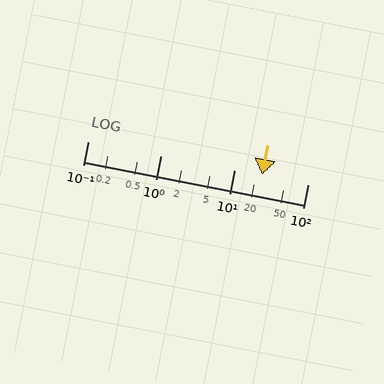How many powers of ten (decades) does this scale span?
The scale spans 3 decades, from 0.1 to 100.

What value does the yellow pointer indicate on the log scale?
The pointer indicates approximately 24.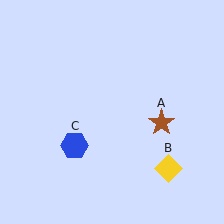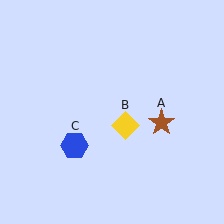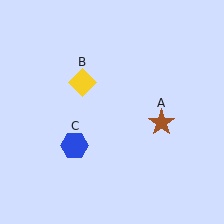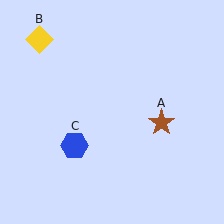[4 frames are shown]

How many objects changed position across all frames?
1 object changed position: yellow diamond (object B).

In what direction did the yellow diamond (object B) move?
The yellow diamond (object B) moved up and to the left.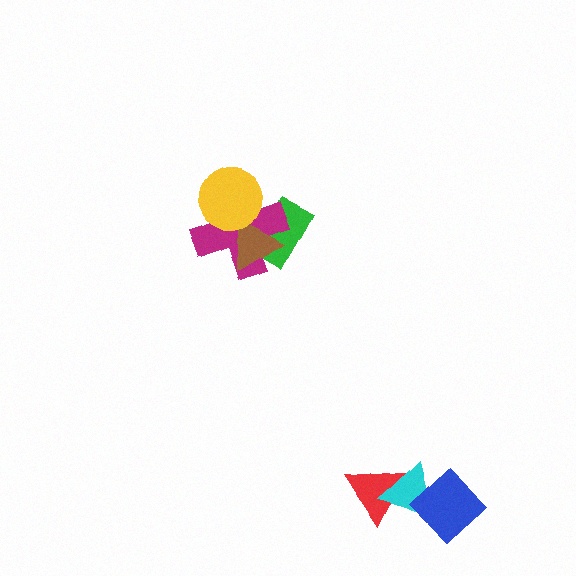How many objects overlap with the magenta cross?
3 objects overlap with the magenta cross.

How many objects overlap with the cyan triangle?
2 objects overlap with the cyan triangle.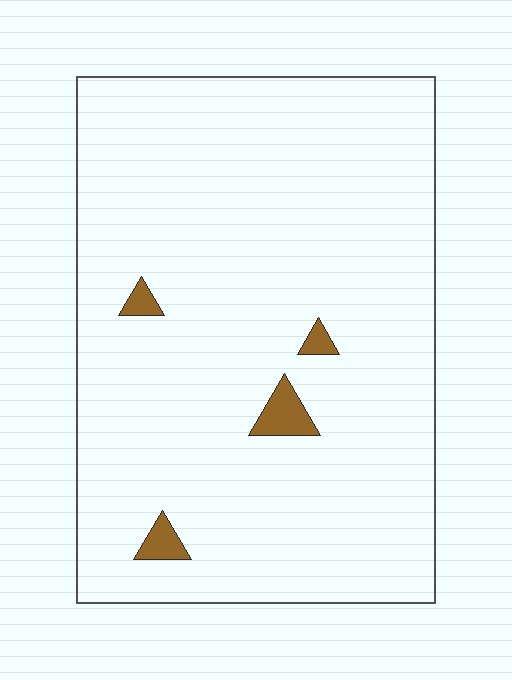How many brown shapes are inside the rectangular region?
4.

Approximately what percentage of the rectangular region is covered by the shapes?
Approximately 5%.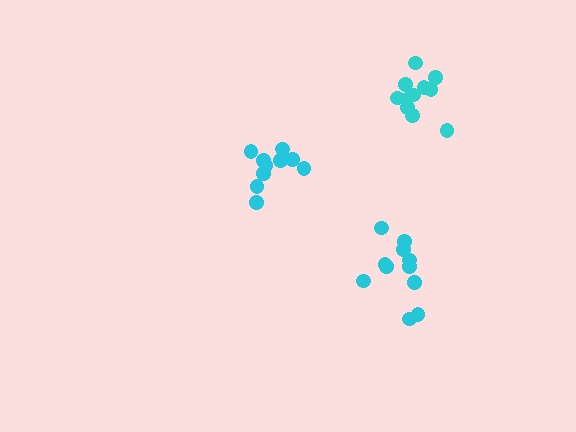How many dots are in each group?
Group 1: 10 dots, Group 2: 11 dots, Group 3: 11 dots (32 total).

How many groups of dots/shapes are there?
There are 3 groups.